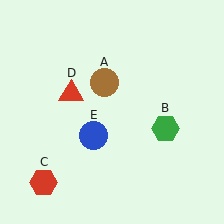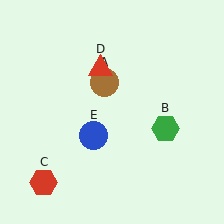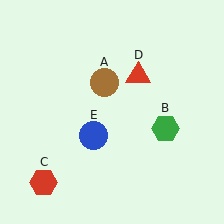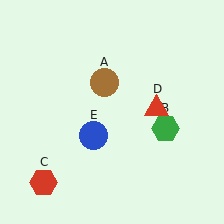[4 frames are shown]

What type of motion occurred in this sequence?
The red triangle (object D) rotated clockwise around the center of the scene.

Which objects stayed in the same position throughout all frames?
Brown circle (object A) and green hexagon (object B) and red hexagon (object C) and blue circle (object E) remained stationary.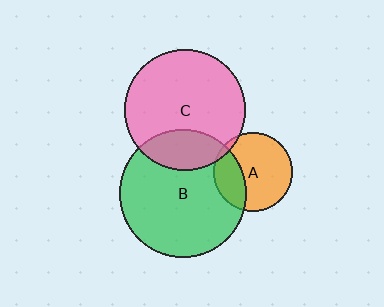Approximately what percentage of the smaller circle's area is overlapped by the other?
Approximately 30%.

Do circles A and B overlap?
Yes.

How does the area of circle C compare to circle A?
Approximately 2.3 times.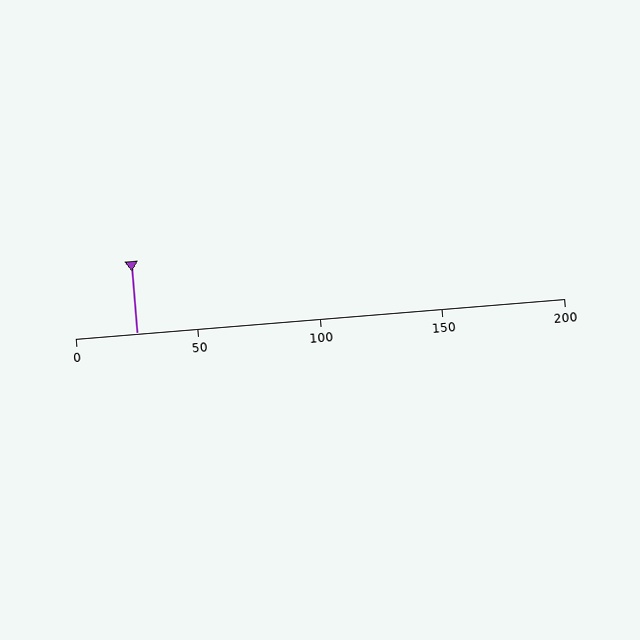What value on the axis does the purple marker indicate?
The marker indicates approximately 25.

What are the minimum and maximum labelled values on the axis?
The axis runs from 0 to 200.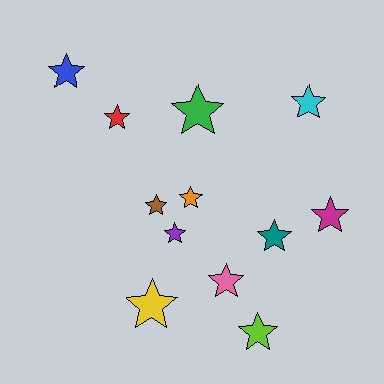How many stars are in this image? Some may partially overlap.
There are 12 stars.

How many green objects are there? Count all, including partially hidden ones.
There is 1 green object.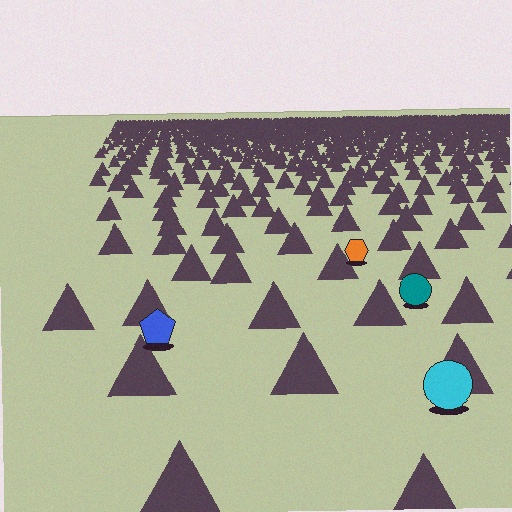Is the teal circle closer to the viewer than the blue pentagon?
No. The blue pentagon is closer — you can tell from the texture gradient: the ground texture is coarser near it.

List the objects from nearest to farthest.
From nearest to farthest: the cyan circle, the blue pentagon, the teal circle, the orange hexagon.